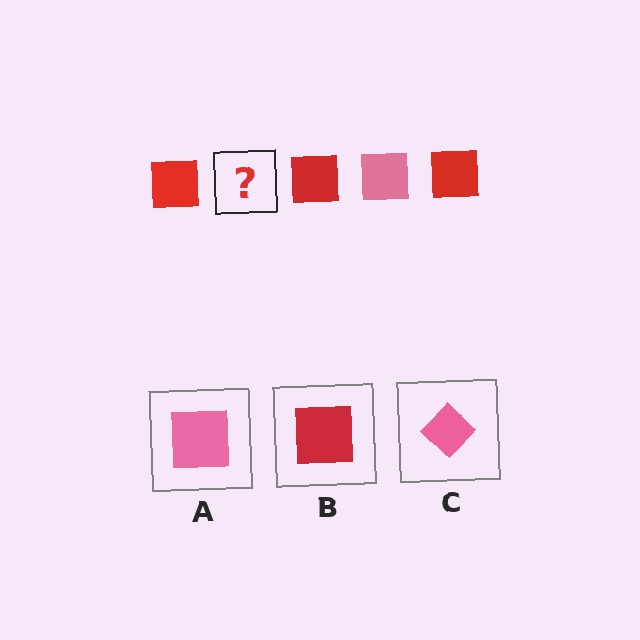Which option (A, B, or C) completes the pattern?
A.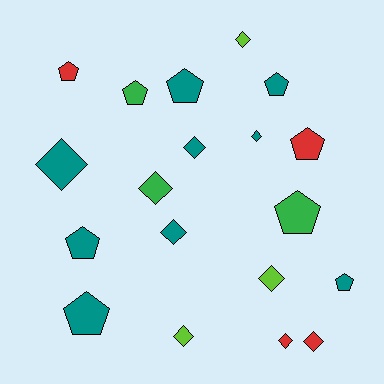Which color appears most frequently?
Teal, with 9 objects.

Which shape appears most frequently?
Diamond, with 10 objects.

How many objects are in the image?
There are 19 objects.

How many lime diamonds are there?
There are 3 lime diamonds.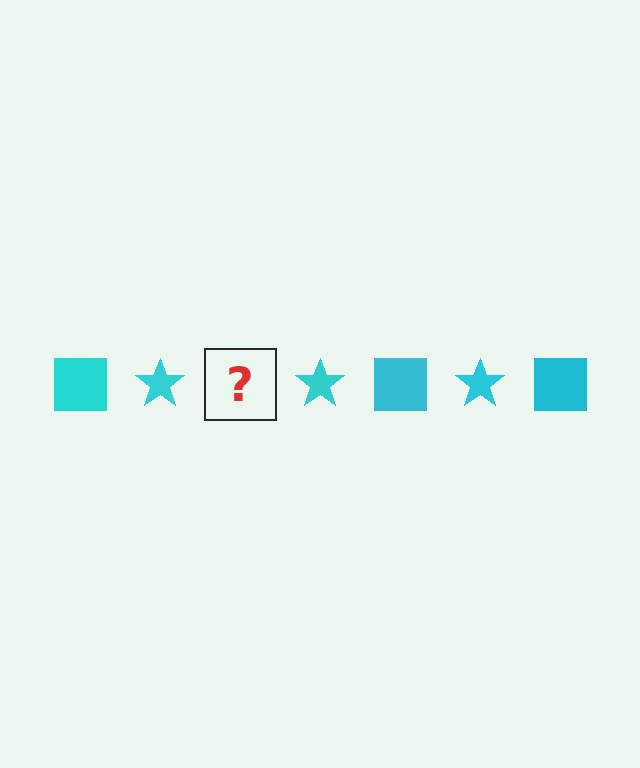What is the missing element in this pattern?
The missing element is a cyan square.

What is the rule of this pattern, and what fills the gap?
The rule is that the pattern cycles through square, star shapes in cyan. The gap should be filled with a cyan square.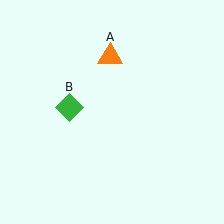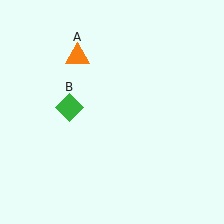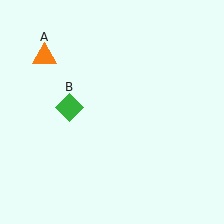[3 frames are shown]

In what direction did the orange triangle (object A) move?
The orange triangle (object A) moved left.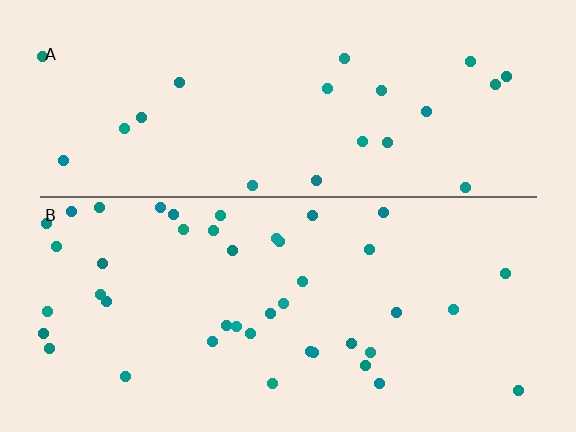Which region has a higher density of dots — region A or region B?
B (the bottom).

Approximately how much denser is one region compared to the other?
Approximately 1.9× — region B over region A.